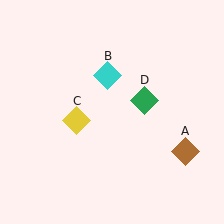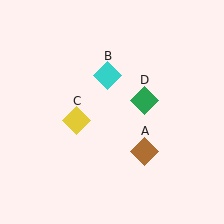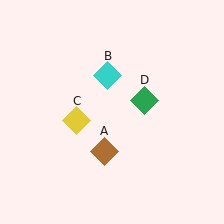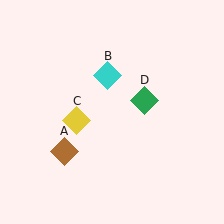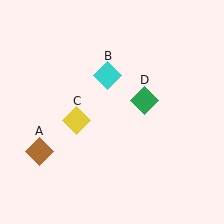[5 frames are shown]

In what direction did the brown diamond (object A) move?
The brown diamond (object A) moved left.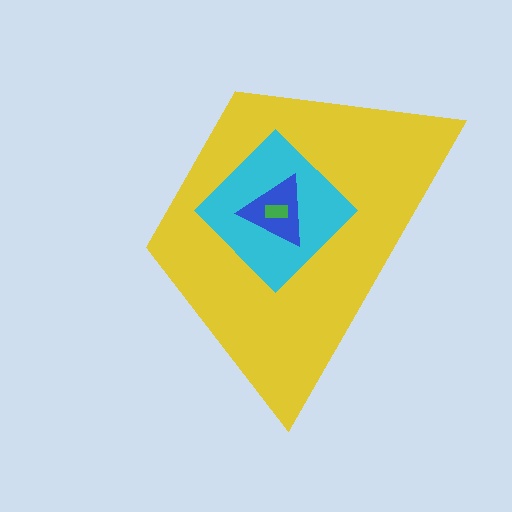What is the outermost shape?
The yellow trapezoid.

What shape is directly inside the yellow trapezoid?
The cyan diamond.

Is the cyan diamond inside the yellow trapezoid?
Yes.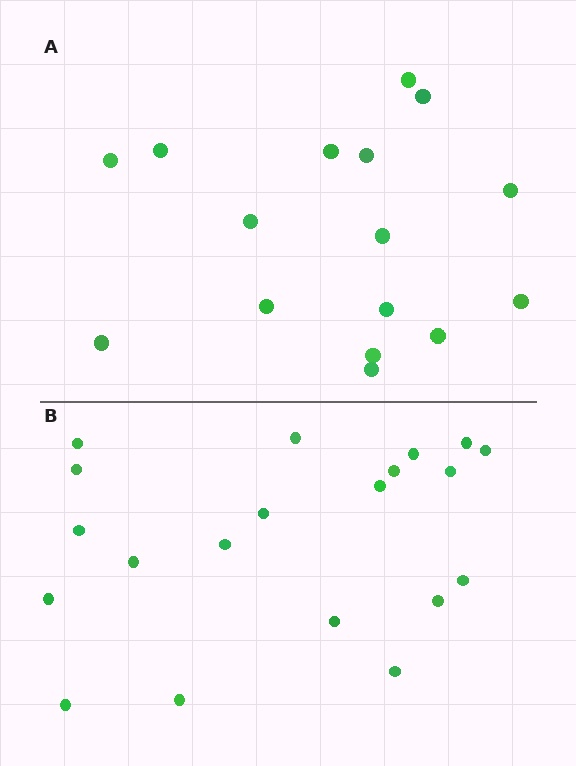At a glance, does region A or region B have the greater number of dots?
Region B (the bottom region) has more dots.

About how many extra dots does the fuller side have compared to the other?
Region B has about 4 more dots than region A.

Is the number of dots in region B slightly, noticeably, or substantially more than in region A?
Region B has noticeably more, but not dramatically so. The ratio is roughly 1.2 to 1.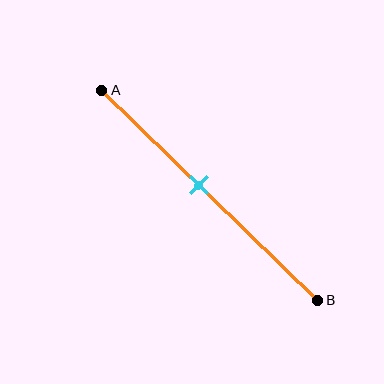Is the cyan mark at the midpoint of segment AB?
No, the mark is at about 45% from A, not at the 50% midpoint.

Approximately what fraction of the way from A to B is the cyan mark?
The cyan mark is approximately 45% of the way from A to B.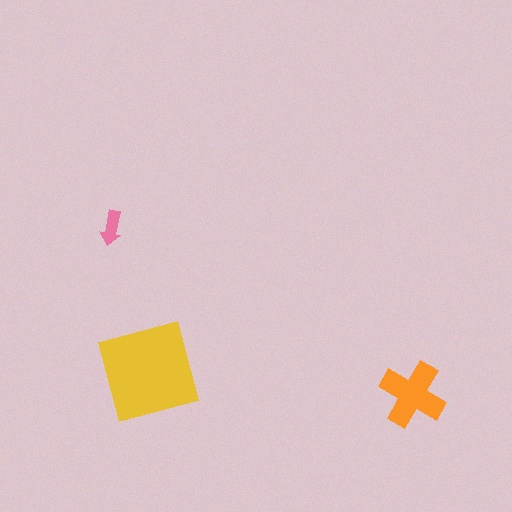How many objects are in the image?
There are 3 objects in the image.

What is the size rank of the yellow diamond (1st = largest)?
1st.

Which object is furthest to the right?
The orange cross is rightmost.